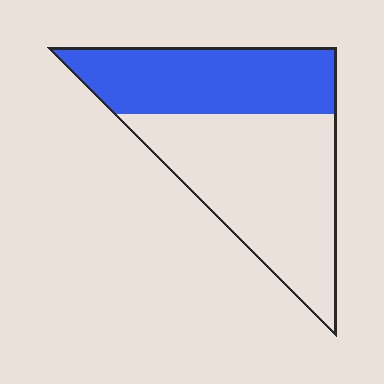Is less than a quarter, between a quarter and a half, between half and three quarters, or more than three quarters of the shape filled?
Between a quarter and a half.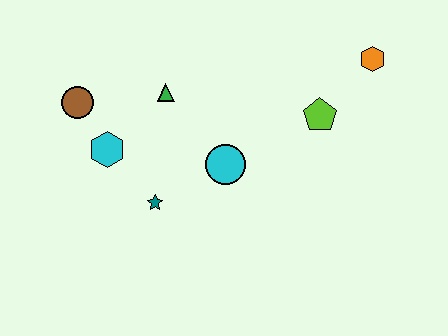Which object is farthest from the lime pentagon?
The brown circle is farthest from the lime pentagon.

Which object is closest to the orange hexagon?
The lime pentagon is closest to the orange hexagon.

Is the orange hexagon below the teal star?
No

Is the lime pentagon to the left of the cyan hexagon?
No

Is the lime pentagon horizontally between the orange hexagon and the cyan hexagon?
Yes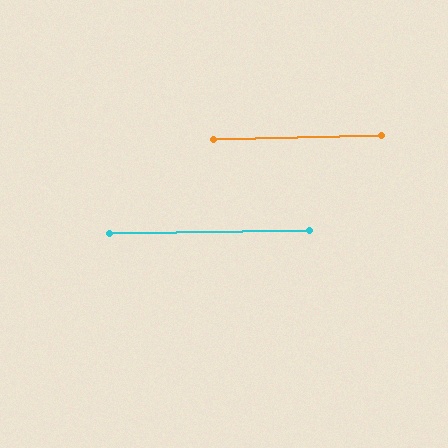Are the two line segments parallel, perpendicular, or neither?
Parallel — their directions differ by only 0.6°.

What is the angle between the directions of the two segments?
Approximately 1 degree.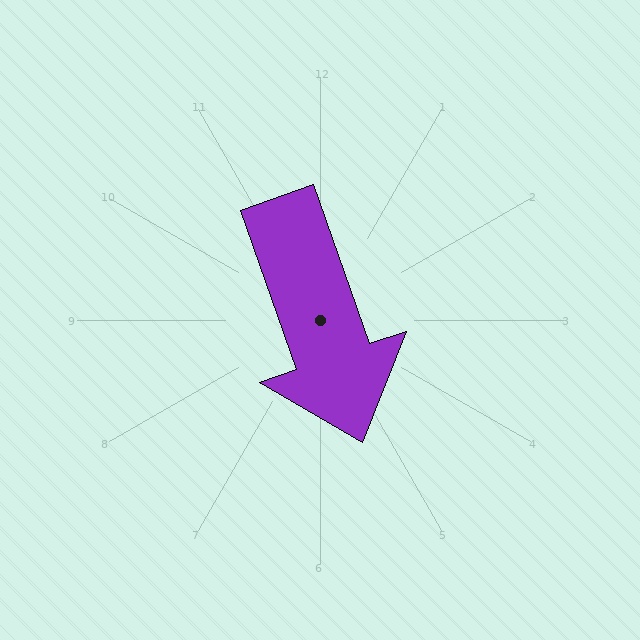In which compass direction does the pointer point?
South.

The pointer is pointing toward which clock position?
Roughly 5 o'clock.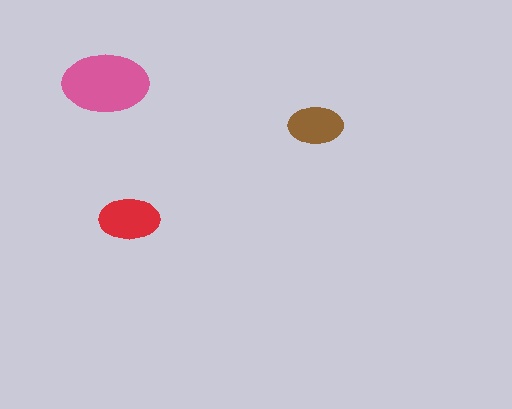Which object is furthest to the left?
The pink ellipse is leftmost.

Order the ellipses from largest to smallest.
the pink one, the red one, the brown one.